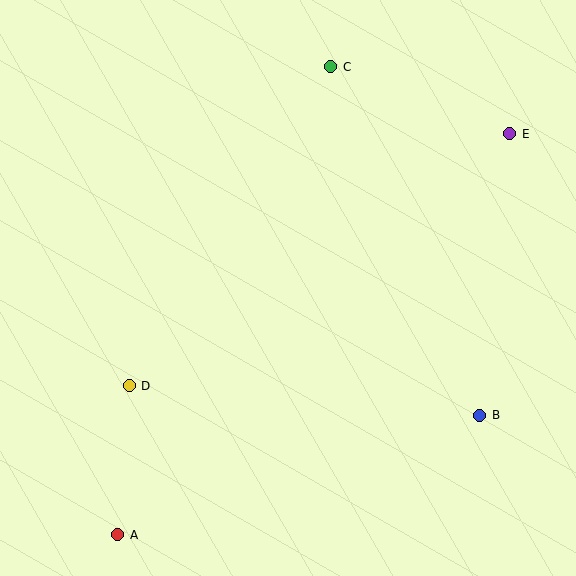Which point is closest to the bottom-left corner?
Point A is closest to the bottom-left corner.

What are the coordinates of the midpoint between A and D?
The midpoint between A and D is at (123, 460).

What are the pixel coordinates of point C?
Point C is at (331, 67).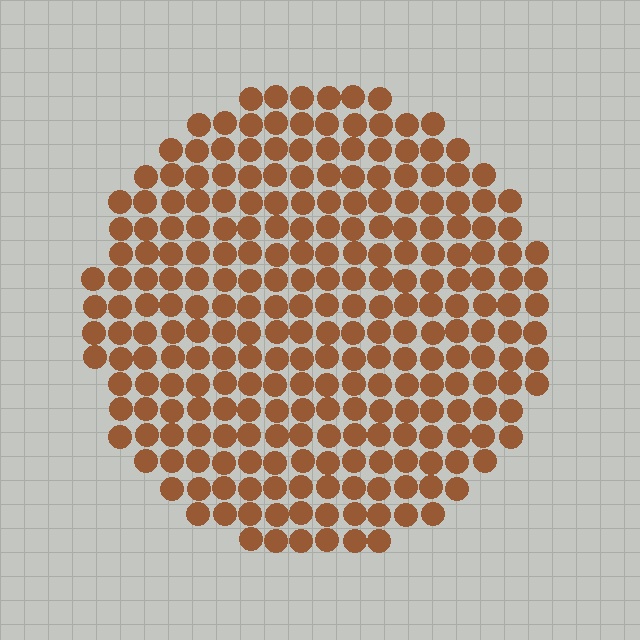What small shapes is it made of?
It is made of small circles.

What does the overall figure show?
The overall figure shows a circle.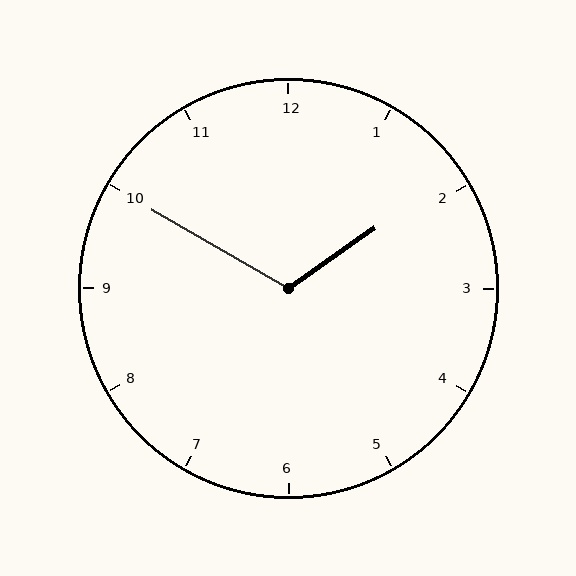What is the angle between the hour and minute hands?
Approximately 115 degrees.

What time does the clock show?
1:50.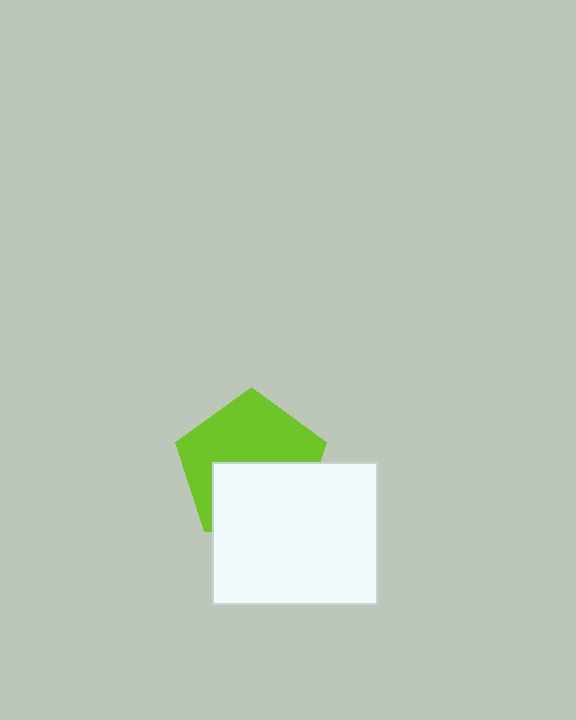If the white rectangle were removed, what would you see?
You would see the complete lime pentagon.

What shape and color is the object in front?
The object in front is a white rectangle.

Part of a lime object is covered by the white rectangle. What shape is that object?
It is a pentagon.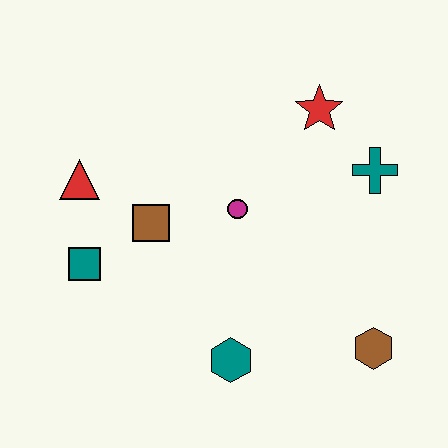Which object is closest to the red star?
The teal cross is closest to the red star.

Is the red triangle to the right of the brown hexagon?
No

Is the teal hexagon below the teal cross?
Yes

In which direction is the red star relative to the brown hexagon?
The red star is above the brown hexagon.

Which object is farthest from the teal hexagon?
The red star is farthest from the teal hexagon.